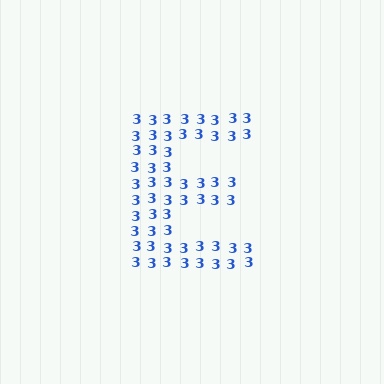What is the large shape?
The large shape is the letter E.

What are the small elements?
The small elements are digit 3's.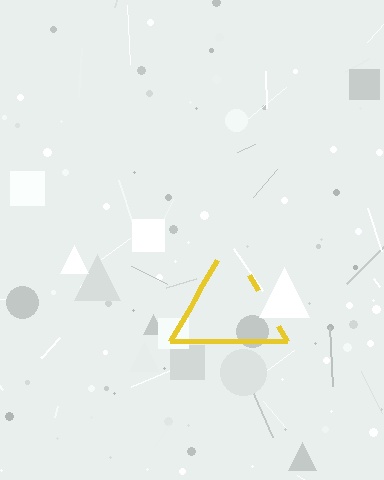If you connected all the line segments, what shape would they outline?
They would outline a triangle.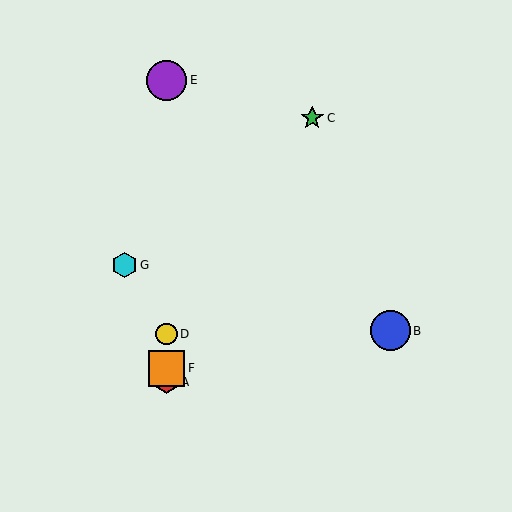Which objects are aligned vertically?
Objects A, D, E, F are aligned vertically.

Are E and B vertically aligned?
No, E is at x≈166 and B is at x≈390.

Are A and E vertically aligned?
Yes, both are at x≈166.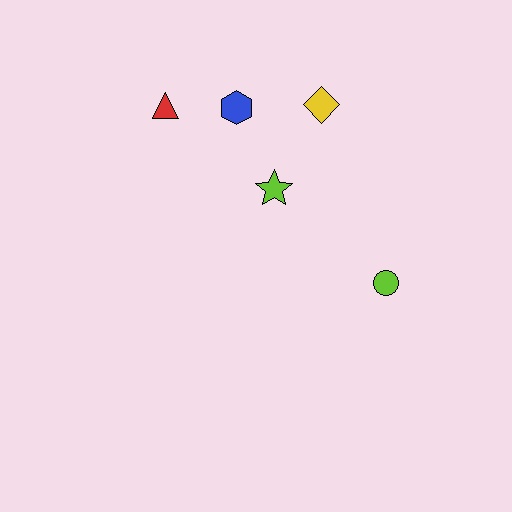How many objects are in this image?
There are 5 objects.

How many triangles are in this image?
There is 1 triangle.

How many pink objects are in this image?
There are no pink objects.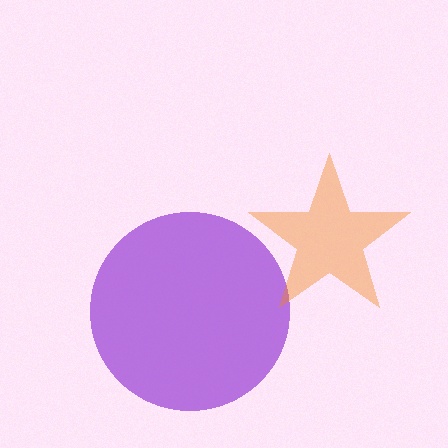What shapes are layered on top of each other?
The layered shapes are: a purple circle, an orange star.